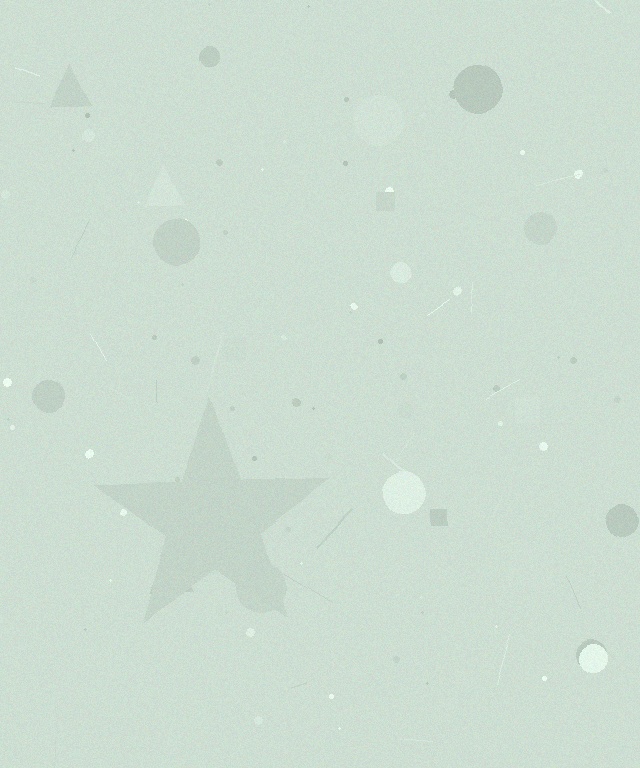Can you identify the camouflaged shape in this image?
The camouflaged shape is a star.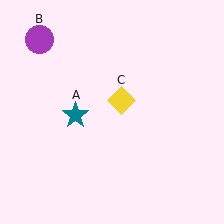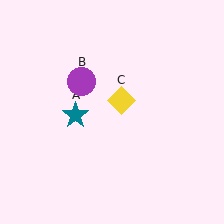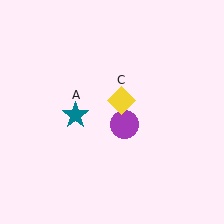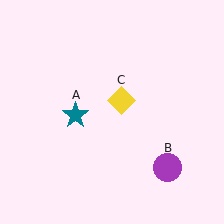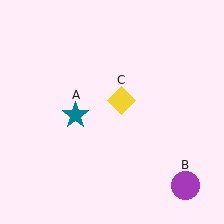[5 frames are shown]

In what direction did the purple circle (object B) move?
The purple circle (object B) moved down and to the right.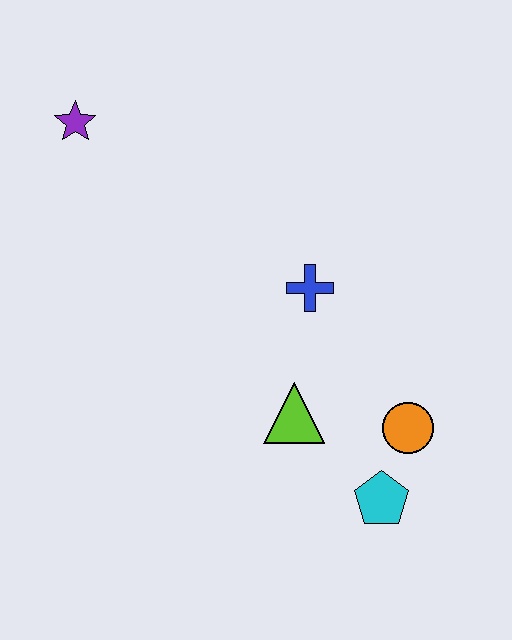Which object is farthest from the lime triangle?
The purple star is farthest from the lime triangle.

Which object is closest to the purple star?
The blue cross is closest to the purple star.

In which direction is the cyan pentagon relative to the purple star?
The cyan pentagon is below the purple star.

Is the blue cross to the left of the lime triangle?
No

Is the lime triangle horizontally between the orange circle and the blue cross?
No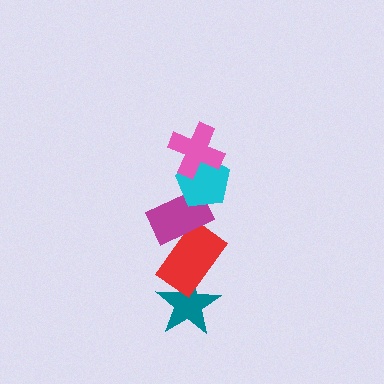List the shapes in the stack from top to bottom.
From top to bottom: the pink cross, the cyan pentagon, the magenta rectangle, the red rectangle, the teal star.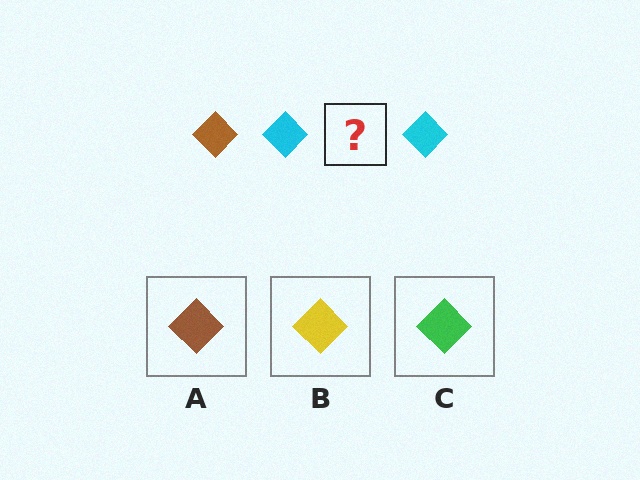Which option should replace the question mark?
Option A.